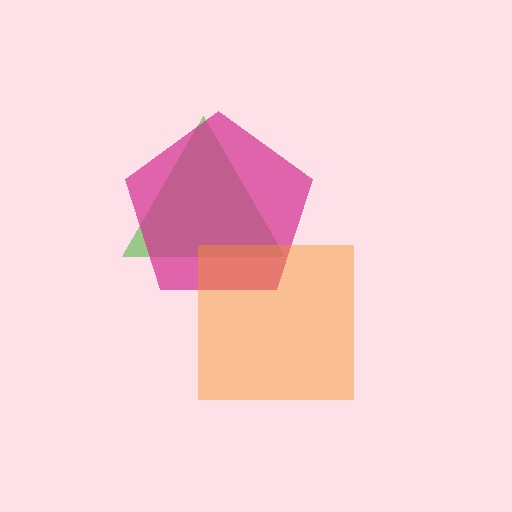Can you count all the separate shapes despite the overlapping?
Yes, there are 3 separate shapes.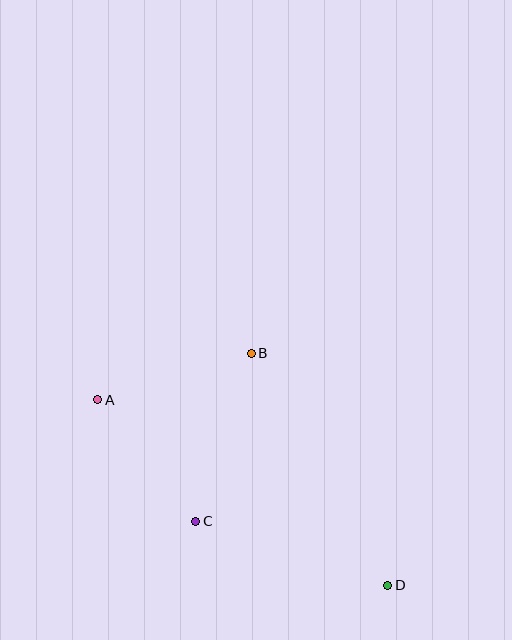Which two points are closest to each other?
Points A and C are closest to each other.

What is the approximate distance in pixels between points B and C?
The distance between B and C is approximately 177 pixels.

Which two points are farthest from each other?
Points A and D are farthest from each other.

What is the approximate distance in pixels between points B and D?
The distance between B and D is approximately 269 pixels.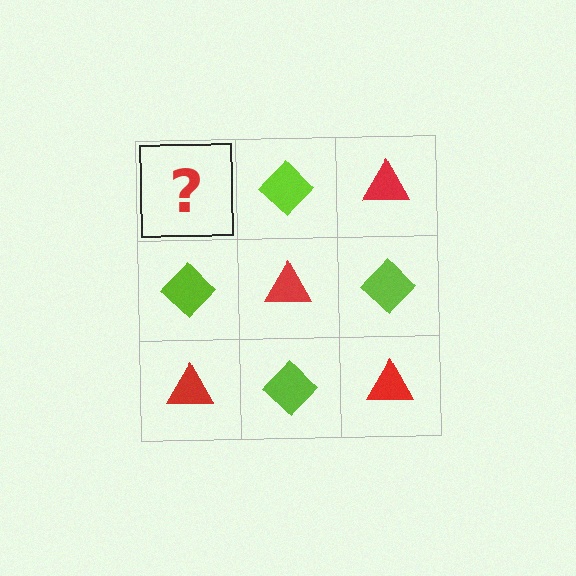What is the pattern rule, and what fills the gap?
The rule is that it alternates red triangle and lime diamond in a checkerboard pattern. The gap should be filled with a red triangle.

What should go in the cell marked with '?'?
The missing cell should contain a red triangle.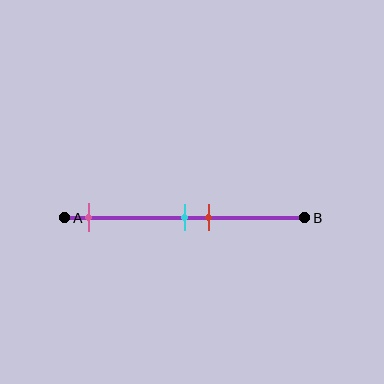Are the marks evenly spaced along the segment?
No, the marks are not evenly spaced.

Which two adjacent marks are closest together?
The cyan and red marks are the closest adjacent pair.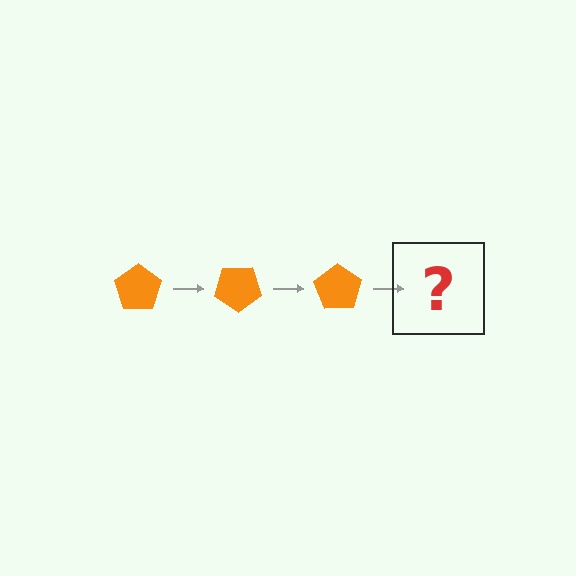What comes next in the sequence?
The next element should be an orange pentagon rotated 105 degrees.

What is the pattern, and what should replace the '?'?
The pattern is that the pentagon rotates 35 degrees each step. The '?' should be an orange pentagon rotated 105 degrees.